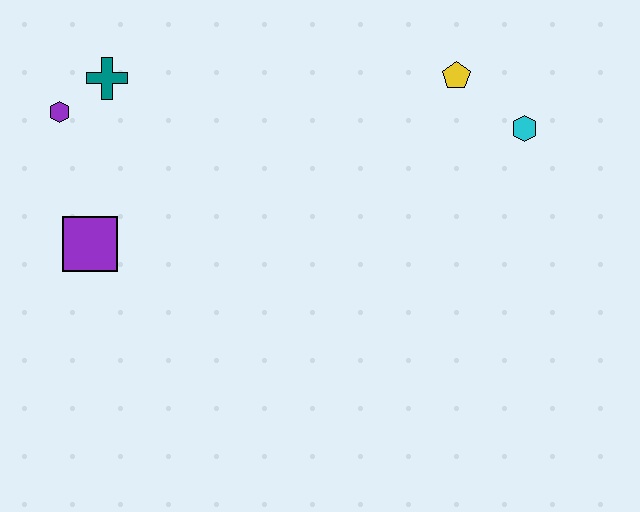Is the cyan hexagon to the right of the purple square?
Yes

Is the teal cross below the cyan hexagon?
No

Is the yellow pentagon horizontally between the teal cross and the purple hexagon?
No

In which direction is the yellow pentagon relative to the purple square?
The yellow pentagon is to the right of the purple square.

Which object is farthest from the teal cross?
The cyan hexagon is farthest from the teal cross.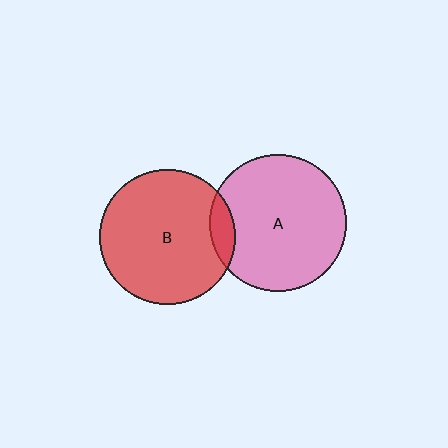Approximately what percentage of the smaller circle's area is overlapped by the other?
Approximately 10%.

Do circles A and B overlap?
Yes.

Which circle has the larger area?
Circle A (pink).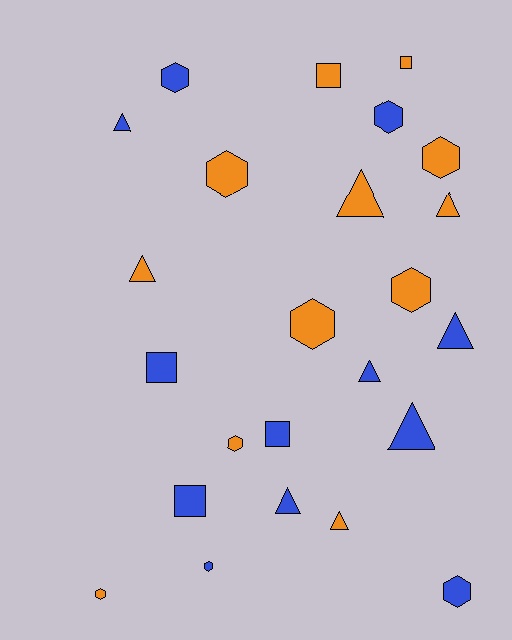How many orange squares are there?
There are 2 orange squares.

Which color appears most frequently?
Blue, with 12 objects.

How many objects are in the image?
There are 24 objects.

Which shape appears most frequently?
Hexagon, with 10 objects.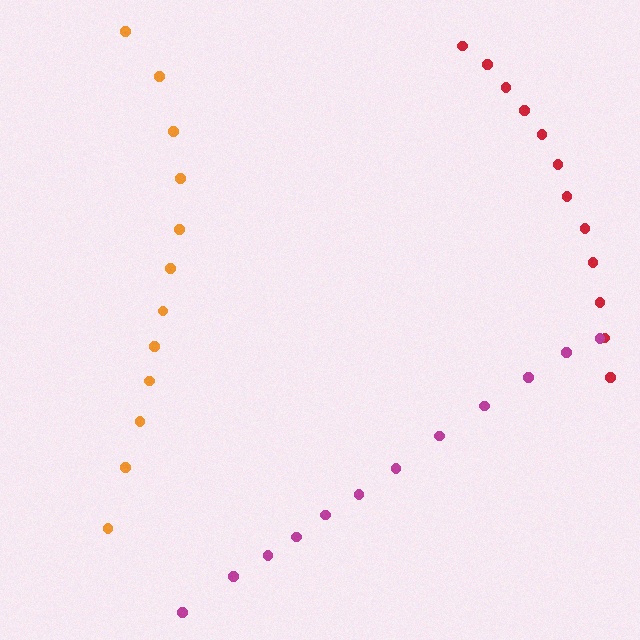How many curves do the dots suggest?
There are 3 distinct paths.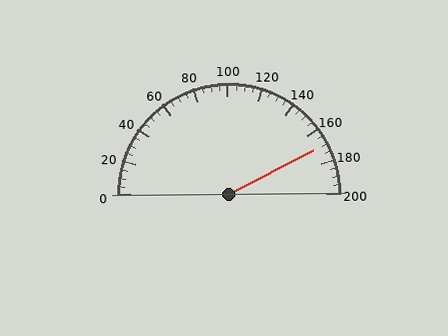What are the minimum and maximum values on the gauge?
The gauge ranges from 0 to 200.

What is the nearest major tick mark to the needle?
The nearest major tick mark is 160.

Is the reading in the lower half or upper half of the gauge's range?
The reading is in the upper half of the range (0 to 200).